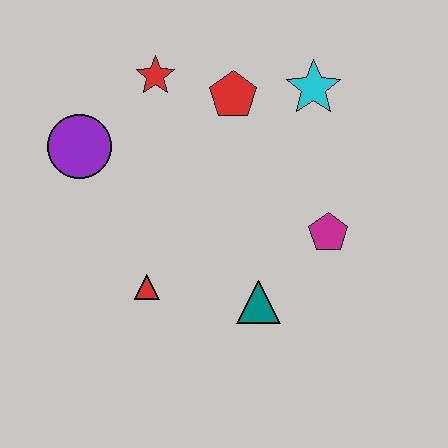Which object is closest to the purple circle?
The red star is closest to the purple circle.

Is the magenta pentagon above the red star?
No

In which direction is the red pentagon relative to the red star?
The red pentagon is to the right of the red star.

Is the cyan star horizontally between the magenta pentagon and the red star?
Yes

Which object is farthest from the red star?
The teal triangle is farthest from the red star.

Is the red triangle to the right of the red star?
No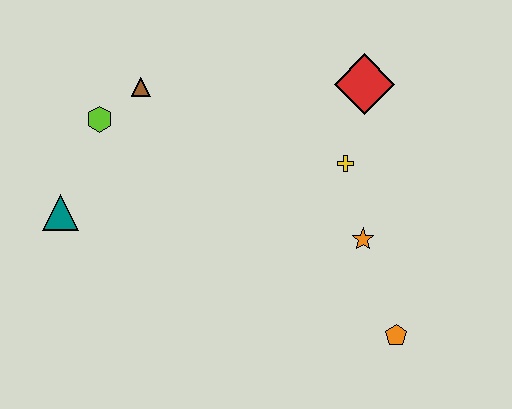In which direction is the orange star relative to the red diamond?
The orange star is below the red diamond.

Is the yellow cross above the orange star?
Yes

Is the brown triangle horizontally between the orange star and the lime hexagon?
Yes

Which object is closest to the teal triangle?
The lime hexagon is closest to the teal triangle.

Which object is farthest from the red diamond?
The teal triangle is farthest from the red diamond.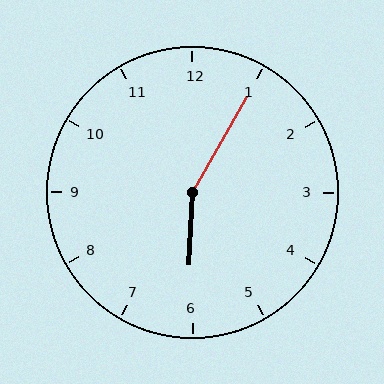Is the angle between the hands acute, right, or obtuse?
It is obtuse.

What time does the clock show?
6:05.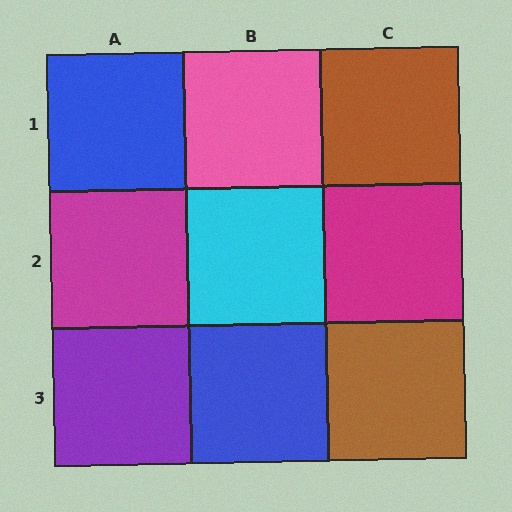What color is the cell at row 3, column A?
Purple.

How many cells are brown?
2 cells are brown.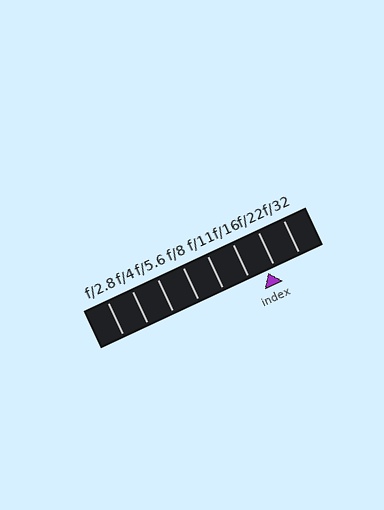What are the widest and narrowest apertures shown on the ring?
The widest aperture shown is f/2.8 and the narrowest is f/32.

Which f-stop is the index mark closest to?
The index mark is closest to f/22.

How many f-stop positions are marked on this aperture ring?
There are 8 f-stop positions marked.